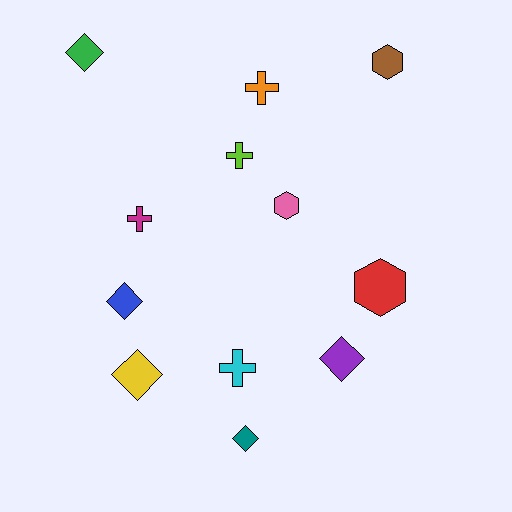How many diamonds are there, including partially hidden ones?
There are 5 diamonds.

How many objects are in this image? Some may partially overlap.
There are 12 objects.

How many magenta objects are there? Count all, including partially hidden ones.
There is 1 magenta object.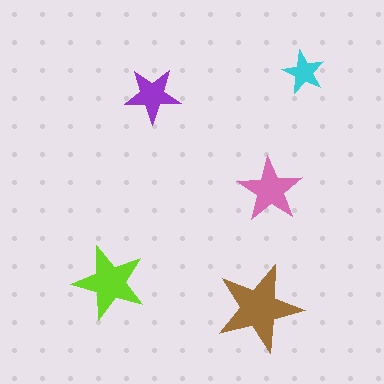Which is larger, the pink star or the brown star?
The brown one.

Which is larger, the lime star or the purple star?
The lime one.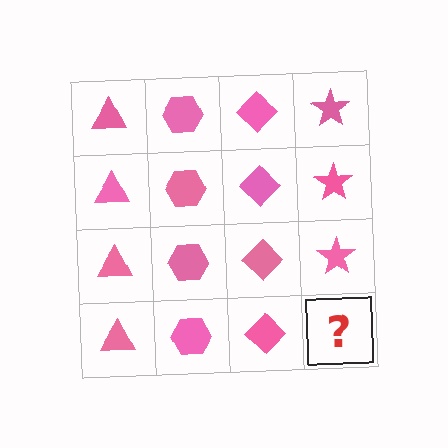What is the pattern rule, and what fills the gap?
The rule is that each column has a consistent shape. The gap should be filled with a pink star.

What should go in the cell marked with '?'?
The missing cell should contain a pink star.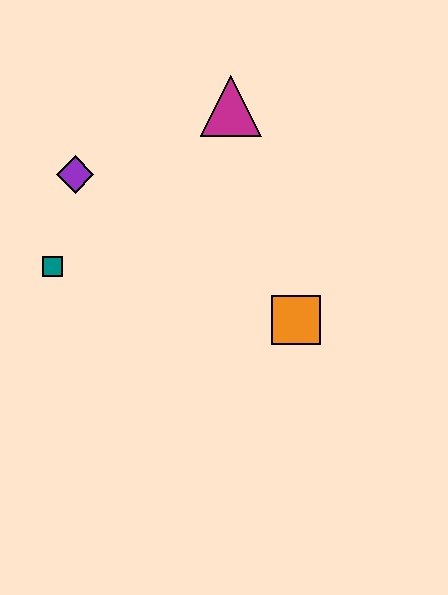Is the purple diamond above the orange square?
Yes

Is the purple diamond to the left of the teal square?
No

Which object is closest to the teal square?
The purple diamond is closest to the teal square.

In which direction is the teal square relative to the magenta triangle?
The teal square is to the left of the magenta triangle.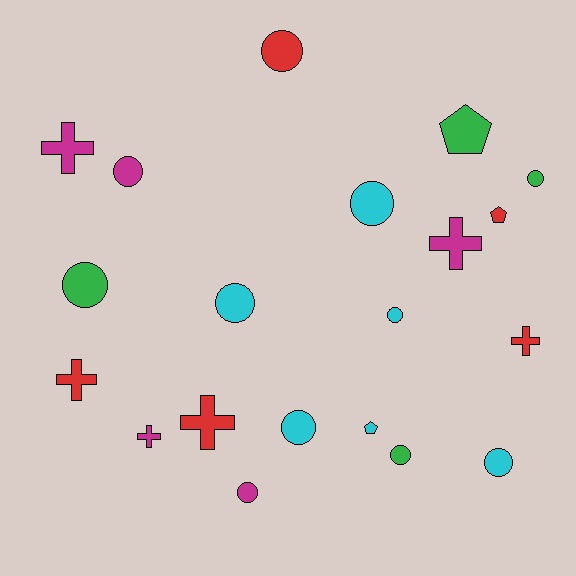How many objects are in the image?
There are 20 objects.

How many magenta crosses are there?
There are 3 magenta crosses.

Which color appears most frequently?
Cyan, with 6 objects.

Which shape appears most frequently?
Circle, with 11 objects.